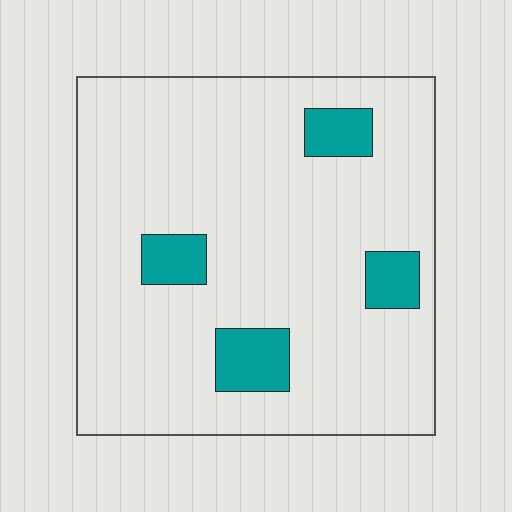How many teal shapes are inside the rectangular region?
4.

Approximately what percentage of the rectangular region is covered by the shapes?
Approximately 10%.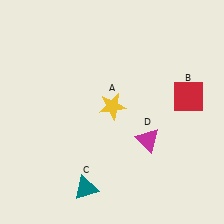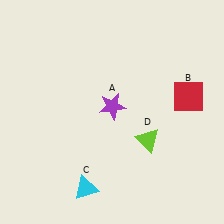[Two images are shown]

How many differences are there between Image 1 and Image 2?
There are 3 differences between the two images.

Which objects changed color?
A changed from yellow to purple. C changed from teal to cyan. D changed from magenta to lime.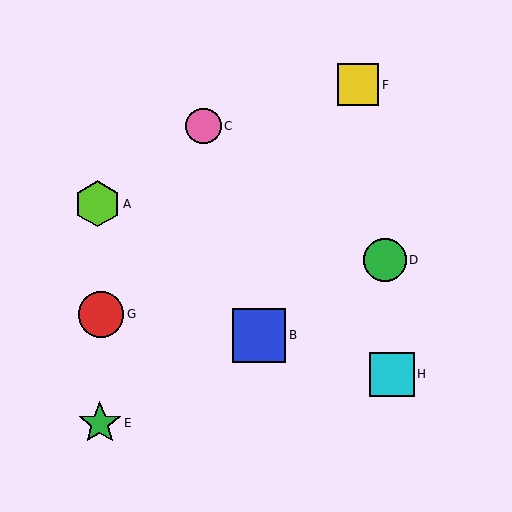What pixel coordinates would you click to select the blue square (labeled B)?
Click at (259, 335) to select the blue square B.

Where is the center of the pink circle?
The center of the pink circle is at (204, 126).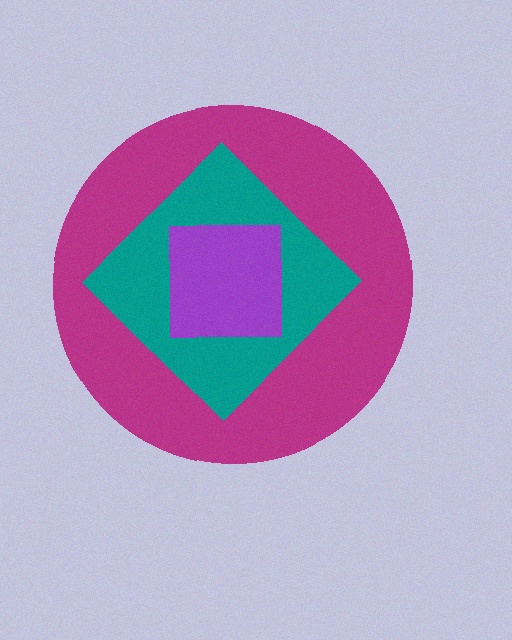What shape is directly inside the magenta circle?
The teal diamond.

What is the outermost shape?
The magenta circle.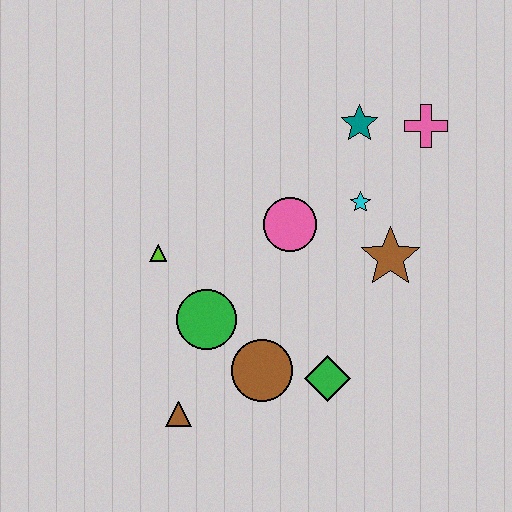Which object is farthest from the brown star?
The brown triangle is farthest from the brown star.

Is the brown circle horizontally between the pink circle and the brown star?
No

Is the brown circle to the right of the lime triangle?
Yes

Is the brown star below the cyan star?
Yes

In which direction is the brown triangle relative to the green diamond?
The brown triangle is to the left of the green diamond.